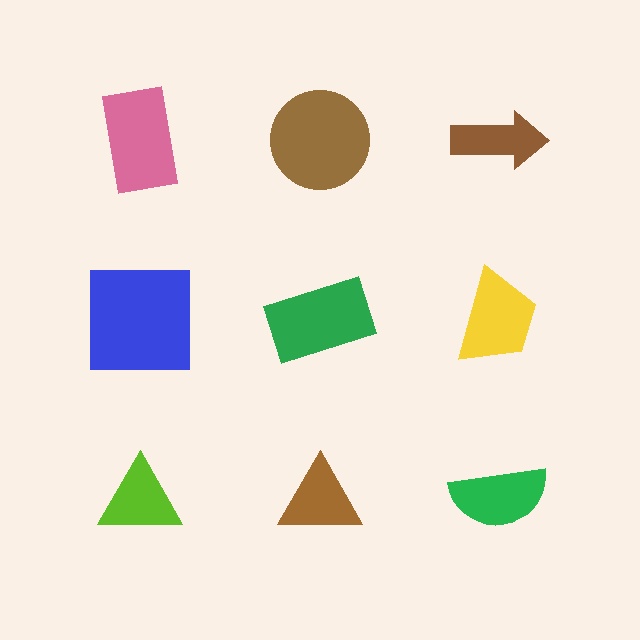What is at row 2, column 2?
A green rectangle.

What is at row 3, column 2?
A brown triangle.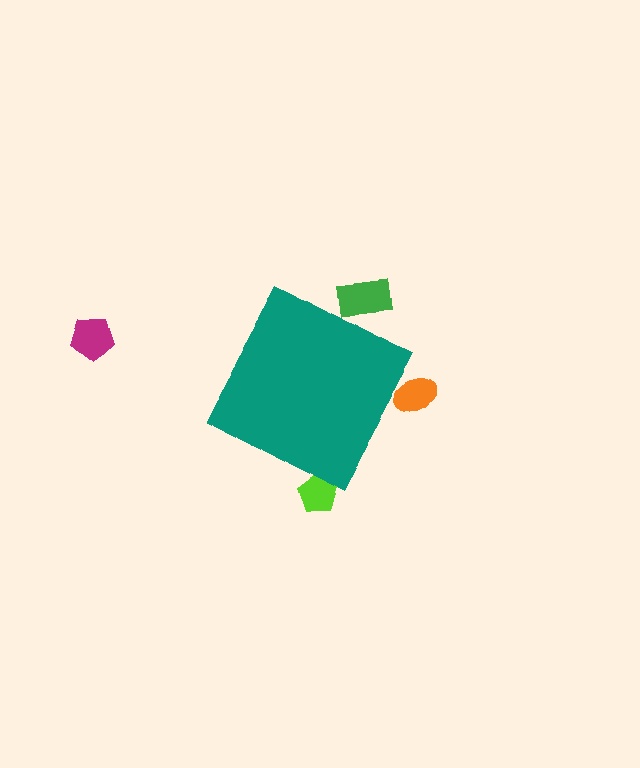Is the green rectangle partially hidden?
Yes, the green rectangle is partially hidden behind the teal diamond.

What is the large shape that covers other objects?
A teal diamond.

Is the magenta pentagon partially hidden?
No, the magenta pentagon is fully visible.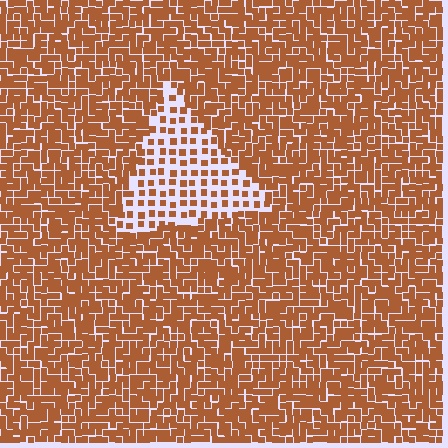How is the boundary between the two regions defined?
The boundary is defined by a change in element density (approximately 2.4x ratio). All elements are the same color, size, and shape.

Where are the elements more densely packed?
The elements are more densely packed outside the triangle boundary.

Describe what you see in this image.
The image contains small brown elements arranged at two different densities. A triangle-shaped region is visible where the elements are less densely packed than the surrounding area.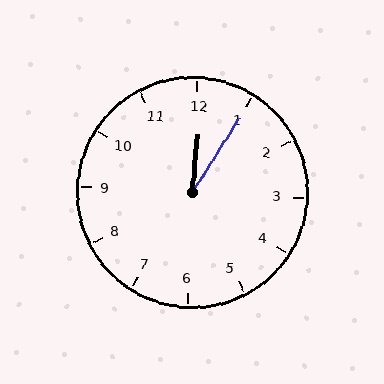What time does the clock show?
12:05.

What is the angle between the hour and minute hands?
Approximately 28 degrees.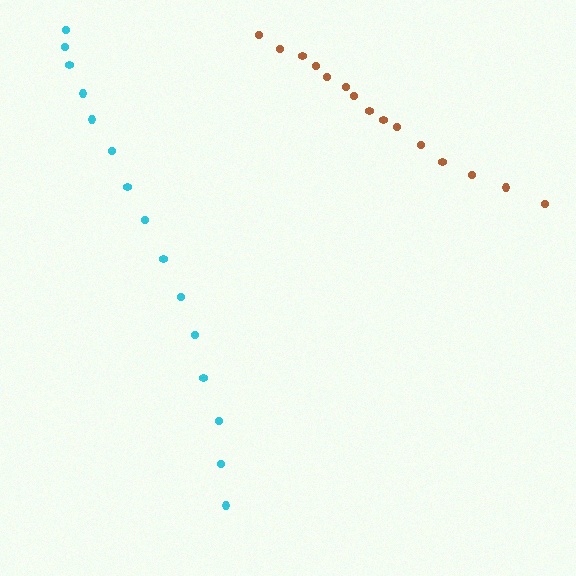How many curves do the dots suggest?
There are 2 distinct paths.